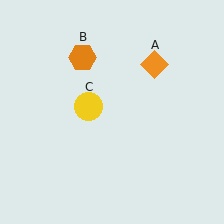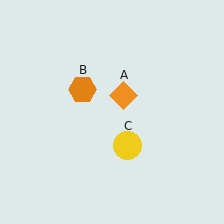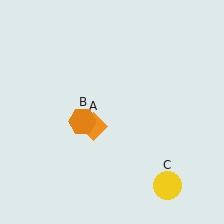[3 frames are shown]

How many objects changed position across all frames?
3 objects changed position: orange diamond (object A), orange hexagon (object B), yellow circle (object C).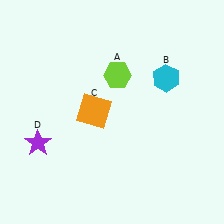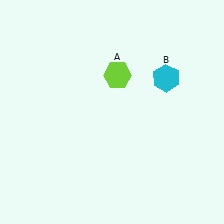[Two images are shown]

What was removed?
The purple star (D), the orange square (C) were removed in Image 2.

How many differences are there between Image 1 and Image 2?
There are 2 differences between the two images.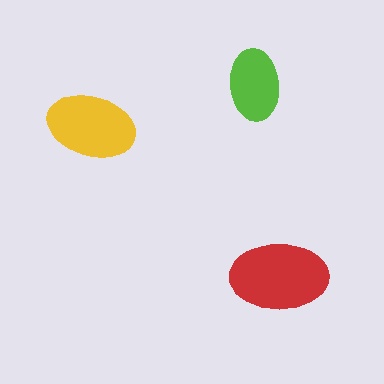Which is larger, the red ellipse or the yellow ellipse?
The red one.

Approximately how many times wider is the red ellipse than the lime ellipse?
About 1.5 times wider.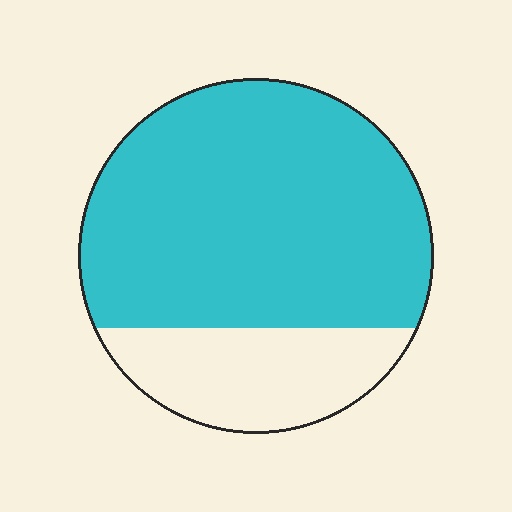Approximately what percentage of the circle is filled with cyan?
Approximately 75%.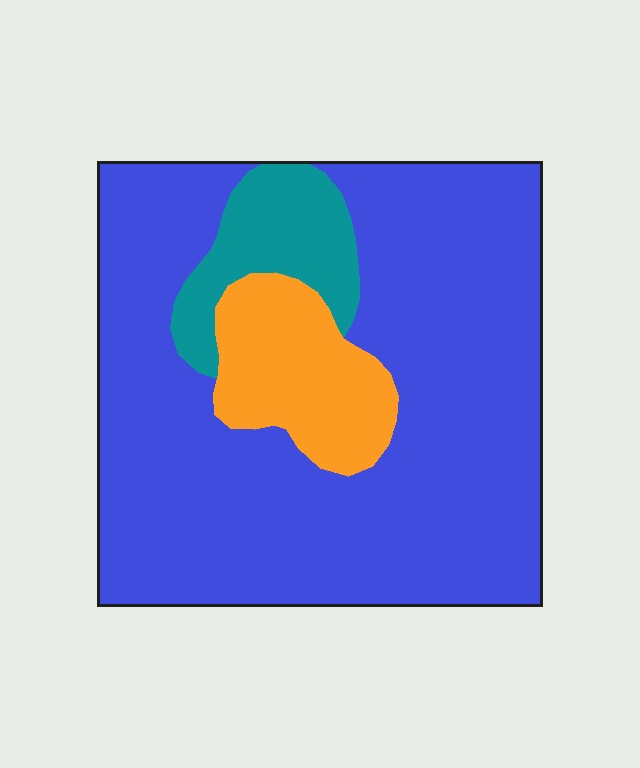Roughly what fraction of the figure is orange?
Orange takes up less than a sixth of the figure.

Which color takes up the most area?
Blue, at roughly 75%.